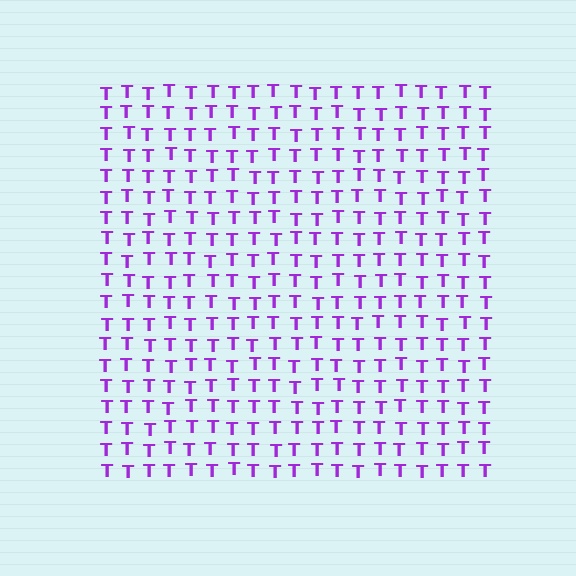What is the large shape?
The large shape is a square.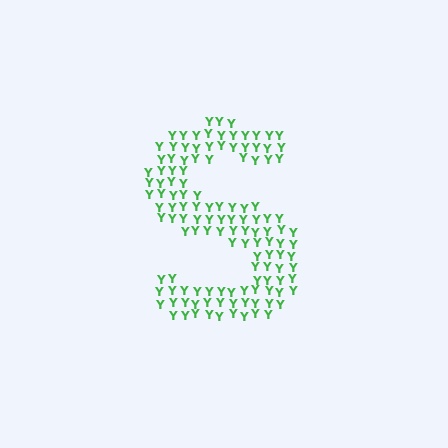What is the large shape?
The large shape is the letter S.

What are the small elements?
The small elements are letter Y's.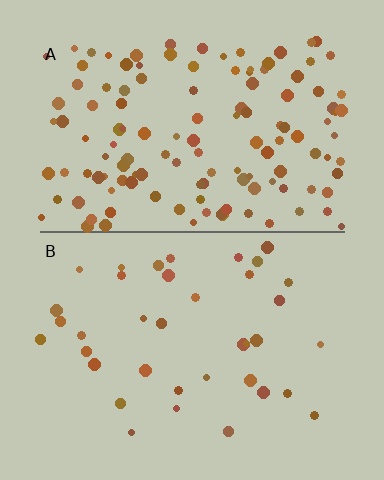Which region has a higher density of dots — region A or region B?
A (the top).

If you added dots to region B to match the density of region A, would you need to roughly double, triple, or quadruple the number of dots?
Approximately triple.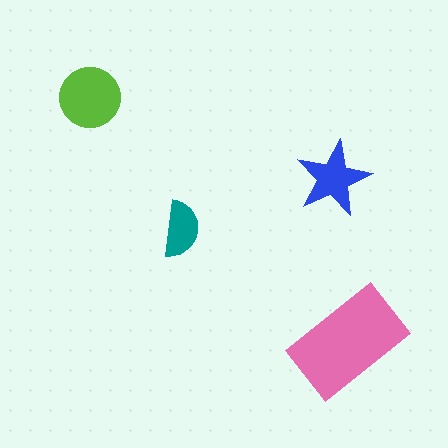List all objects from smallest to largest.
The teal semicircle, the blue star, the lime circle, the pink rectangle.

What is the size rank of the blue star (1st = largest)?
3rd.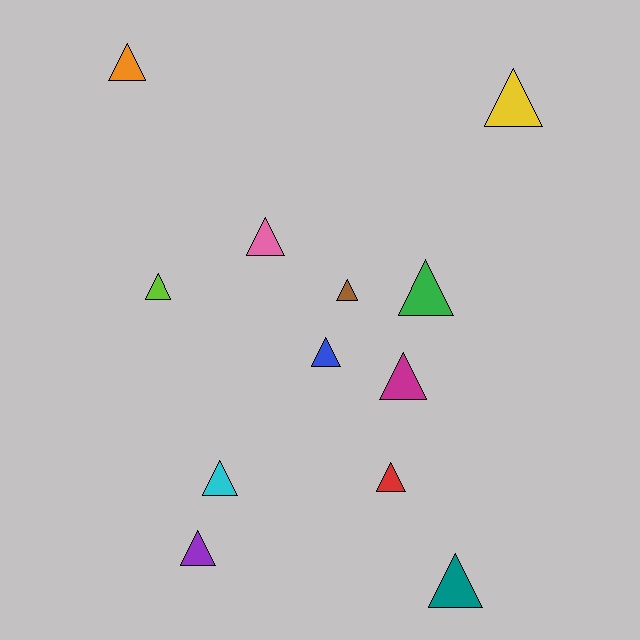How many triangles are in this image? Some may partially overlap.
There are 12 triangles.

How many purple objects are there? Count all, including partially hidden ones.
There is 1 purple object.